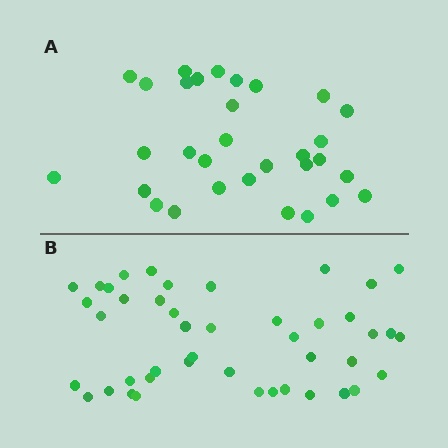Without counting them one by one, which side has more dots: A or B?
Region B (the bottom region) has more dots.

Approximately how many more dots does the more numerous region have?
Region B has approximately 15 more dots than region A.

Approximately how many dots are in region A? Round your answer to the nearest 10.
About 30 dots. (The exact count is 31, which rounds to 30.)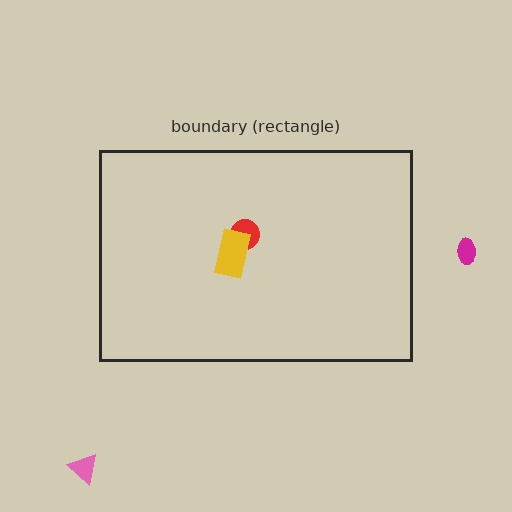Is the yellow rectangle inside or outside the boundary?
Inside.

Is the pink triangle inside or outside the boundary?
Outside.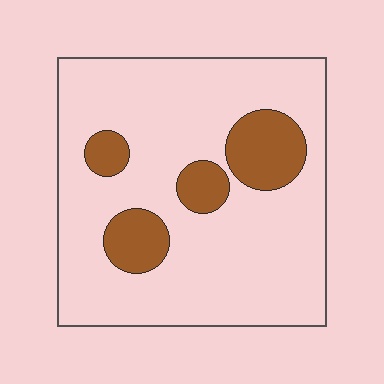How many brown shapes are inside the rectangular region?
4.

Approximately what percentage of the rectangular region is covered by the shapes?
Approximately 15%.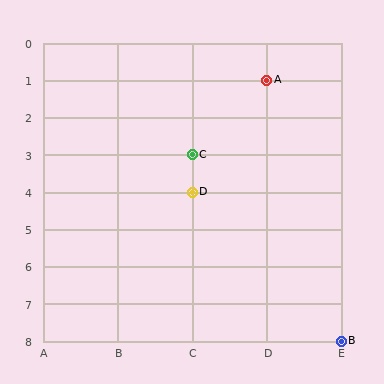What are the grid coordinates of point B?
Point B is at grid coordinates (E, 8).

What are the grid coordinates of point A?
Point A is at grid coordinates (D, 1).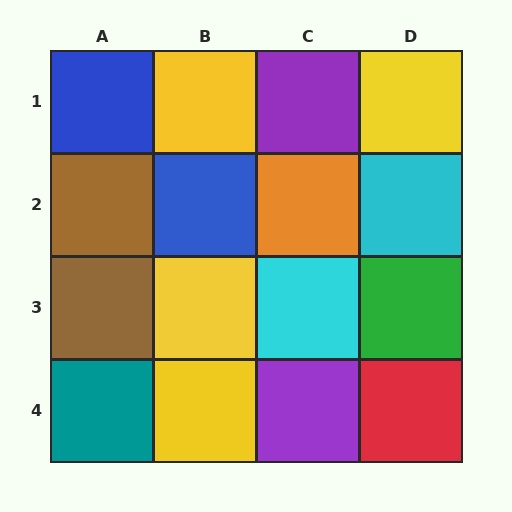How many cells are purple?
2 cells are purple.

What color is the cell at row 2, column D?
Cyan.